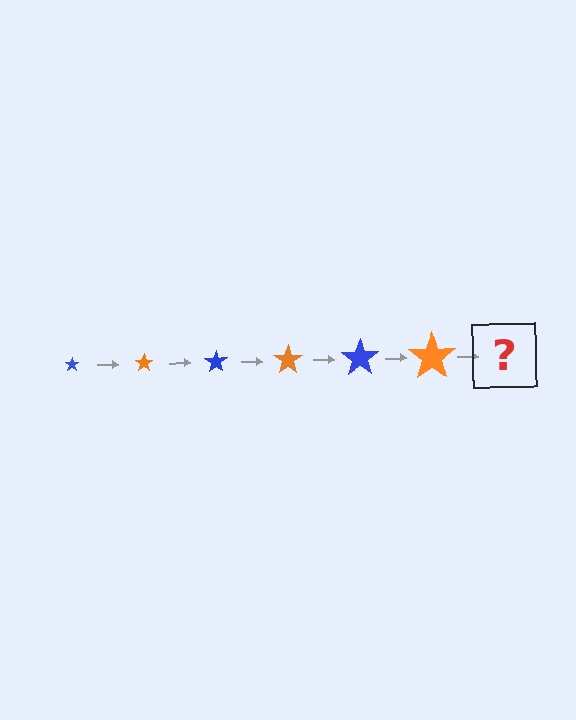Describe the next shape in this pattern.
It should be a blue star, larger than the previous one.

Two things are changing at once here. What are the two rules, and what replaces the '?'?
The two rules are that the star grows larger each step and the color cycles through blue and orange. The '?' should be a blue star, larger than the previous one.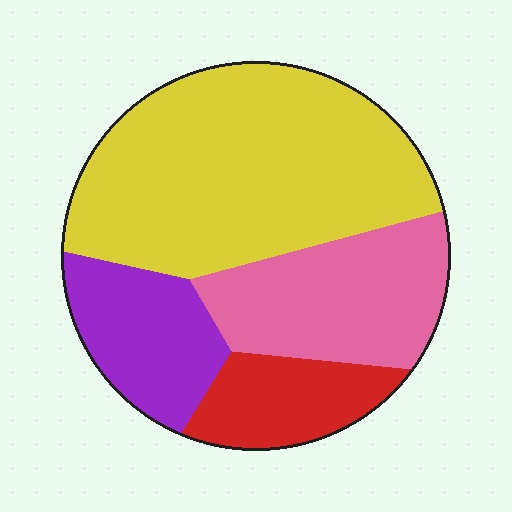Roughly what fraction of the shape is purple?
Purple covers 16% of the shape.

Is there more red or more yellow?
Yellow.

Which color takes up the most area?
Yellow, at roughly 50%.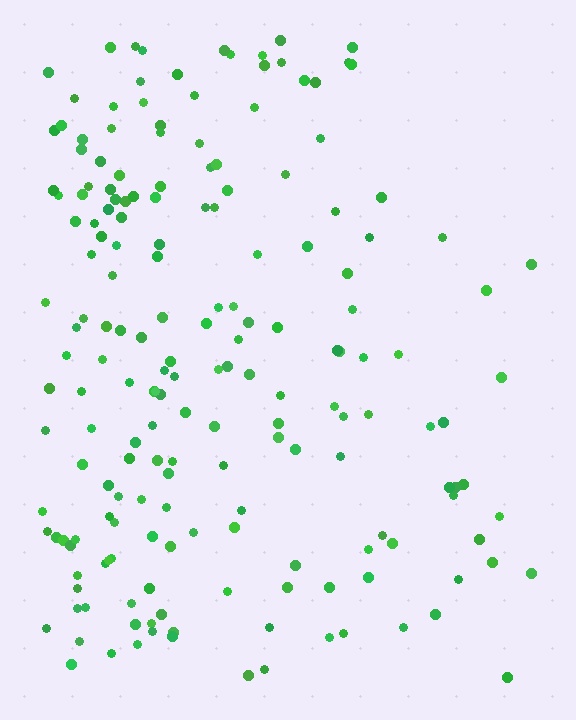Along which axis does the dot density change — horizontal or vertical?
Horizontal.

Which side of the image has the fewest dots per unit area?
The right.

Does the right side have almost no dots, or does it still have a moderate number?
Still a moderate number, just noticeably fewer than the left.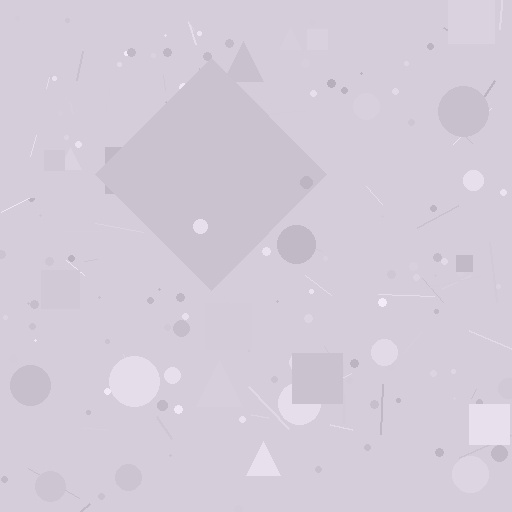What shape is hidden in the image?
A diamond is hidden in the image.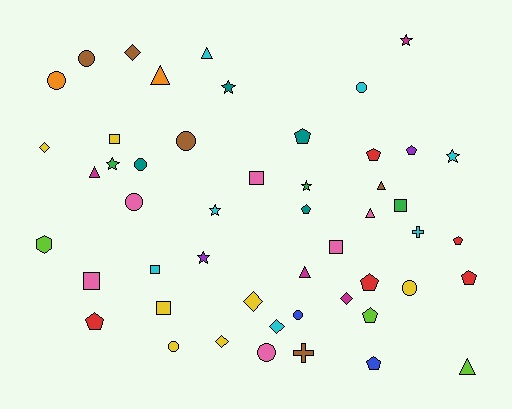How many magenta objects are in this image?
There are 4 magenta objects.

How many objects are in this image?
There are 50 objects.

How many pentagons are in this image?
There are 10 pentagons.